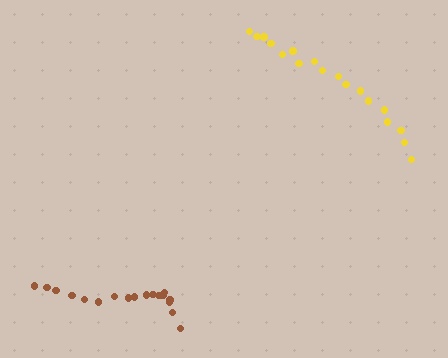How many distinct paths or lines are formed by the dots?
There are 2 distinct paths.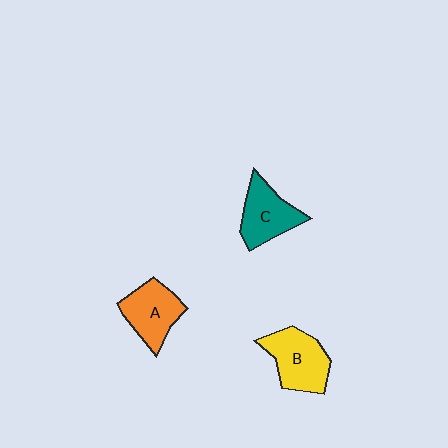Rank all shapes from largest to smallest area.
From largest to smallest: B (yellow), A (orange), C (teal).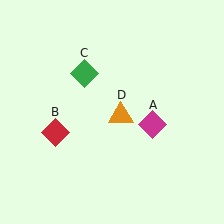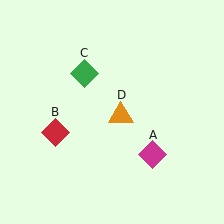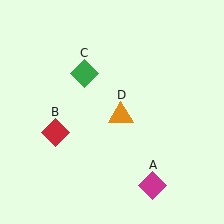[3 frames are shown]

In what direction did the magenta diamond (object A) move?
The magenta diamond (object A) moved down.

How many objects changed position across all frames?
1 object changed position: magenta diamond (object A).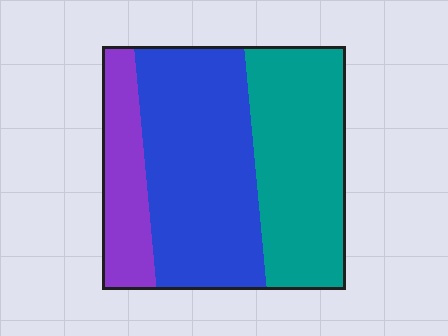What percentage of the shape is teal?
Teal takes up between a quarter and a half of the shape.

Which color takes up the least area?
Purple, at roughly 20%.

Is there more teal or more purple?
Teal.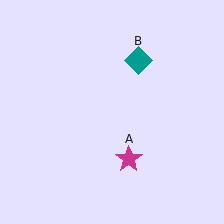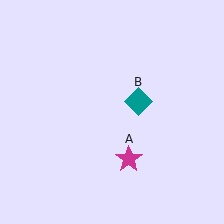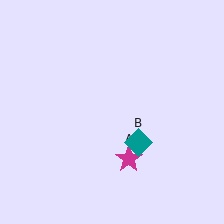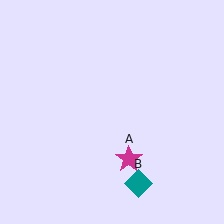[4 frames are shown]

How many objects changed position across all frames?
1 object changed position: teal diamond (object B).